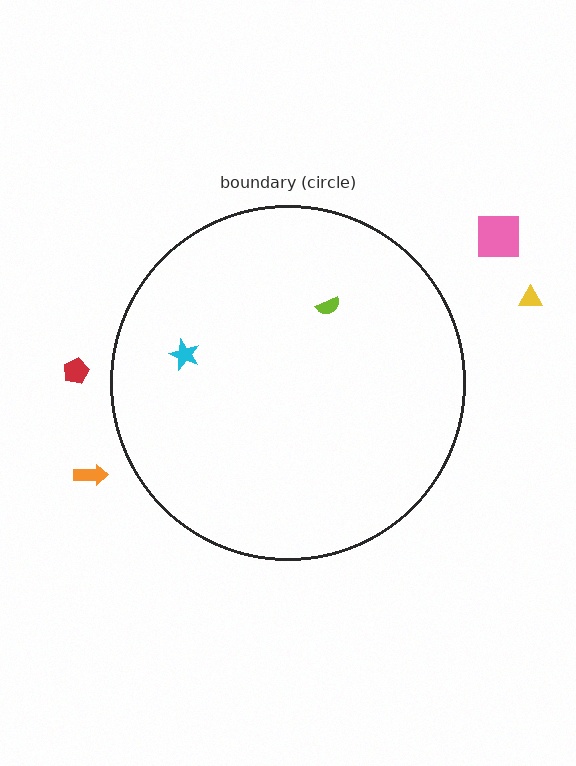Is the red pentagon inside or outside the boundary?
Outside.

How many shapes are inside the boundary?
2 inside, 4 outside.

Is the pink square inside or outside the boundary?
Outside.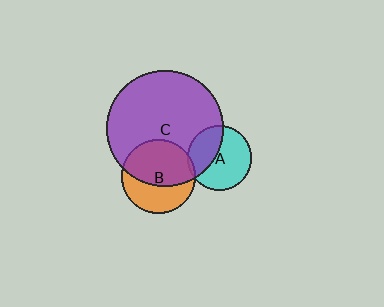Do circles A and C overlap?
Yes.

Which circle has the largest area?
Circle C (purple).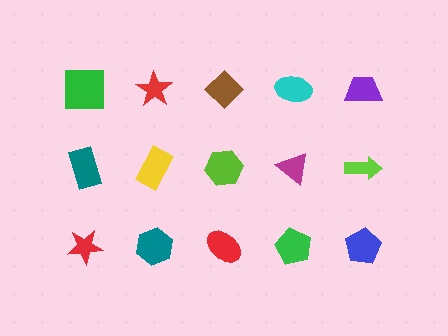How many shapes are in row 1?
5 shapes.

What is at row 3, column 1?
A red star.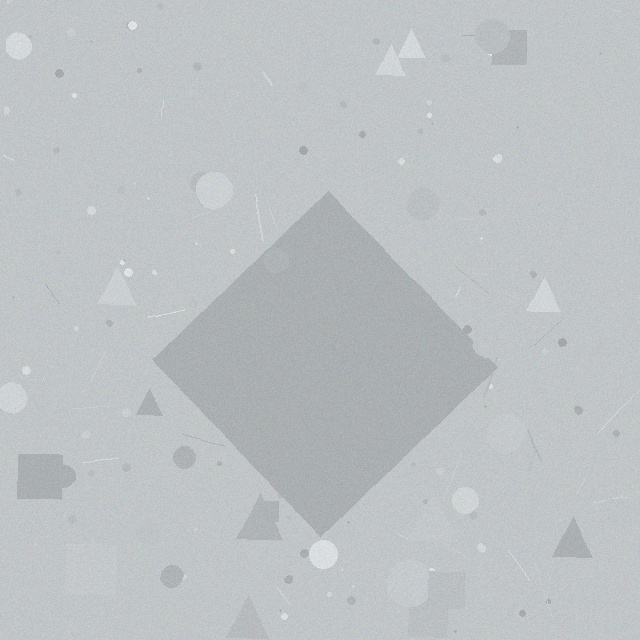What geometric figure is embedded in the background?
A diamond is embedded in the background.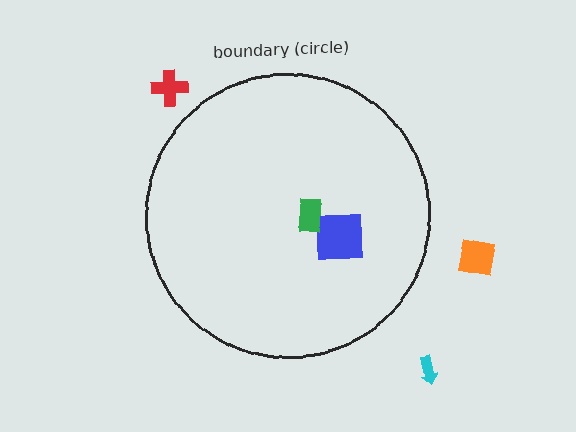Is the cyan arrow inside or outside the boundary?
Outside.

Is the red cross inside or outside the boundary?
Outside.